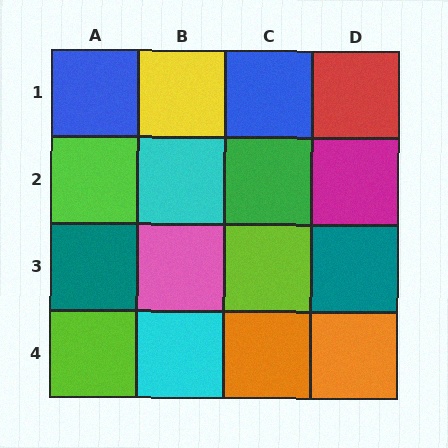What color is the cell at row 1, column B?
Yellow.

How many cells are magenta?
1 cell is magenta.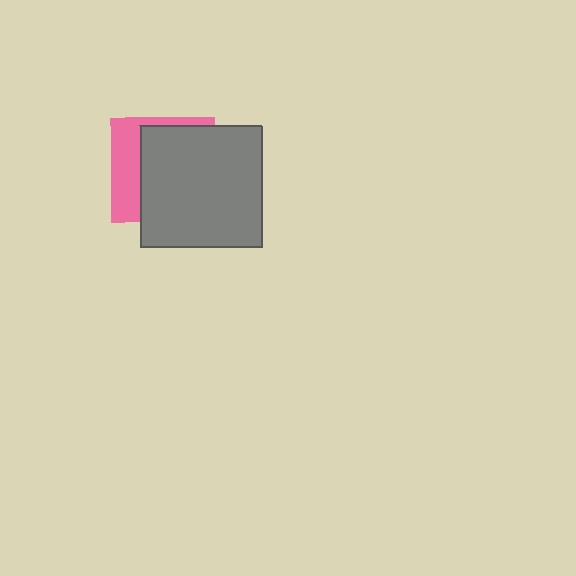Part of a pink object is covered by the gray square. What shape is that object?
It is a square.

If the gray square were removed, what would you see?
You would see the complete pink square.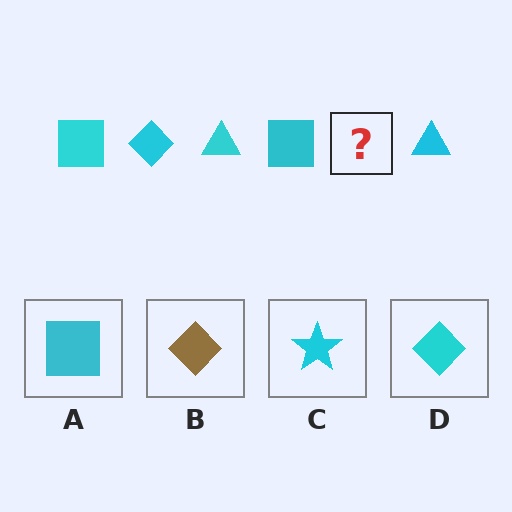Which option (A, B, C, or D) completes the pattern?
D.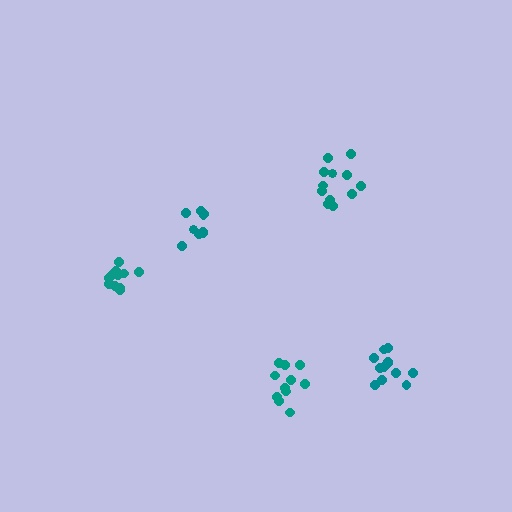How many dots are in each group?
Group 1: 9 dots, Group 2: 11 dots, Group 3: 12 dots, Group 4: 12 dots, Group 5: 11 dots (55 total).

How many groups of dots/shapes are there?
There are 5 groups.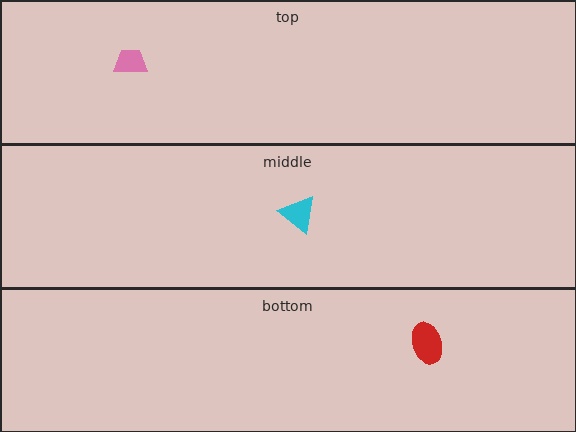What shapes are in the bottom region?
The red ellipse.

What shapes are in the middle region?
The cyan triangle.